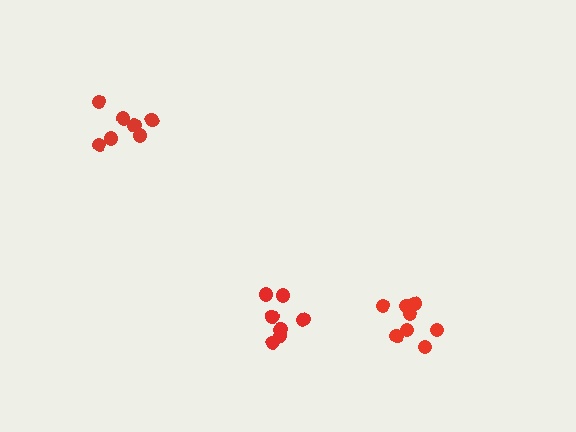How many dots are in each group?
Group 1: 7 dots, Group 2: 8 dots, Group 3: 7 dots (22 total).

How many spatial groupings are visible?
There are 3 spatial groupings.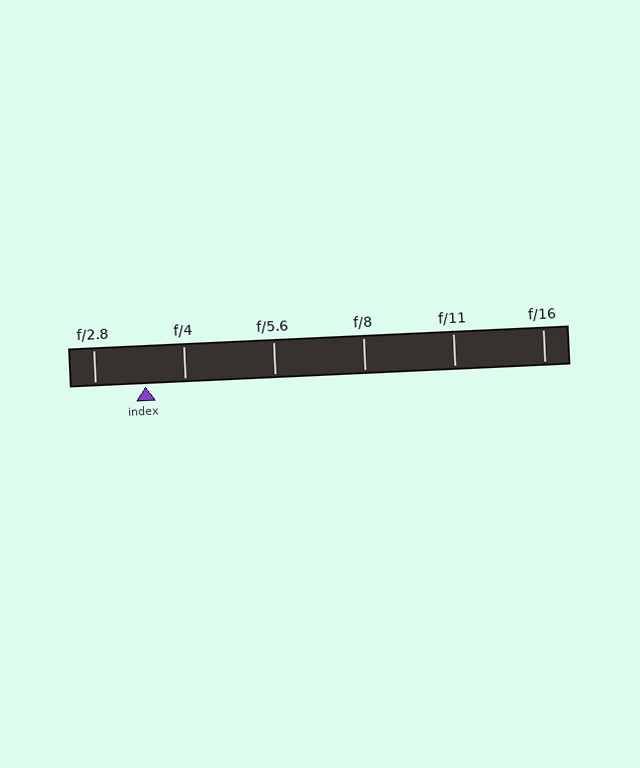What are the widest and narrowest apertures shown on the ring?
The widest aperture shown is f/2.8 and the narrowest is f/16.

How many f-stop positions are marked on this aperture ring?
There are 6 f-stop positions marked.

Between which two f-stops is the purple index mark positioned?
The index mark is between f/2.8 and f/4.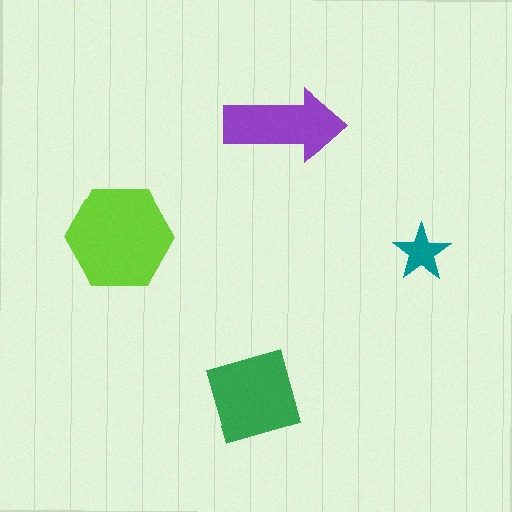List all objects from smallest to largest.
The teal star, the purple arrow, the green square, the lime hexagon.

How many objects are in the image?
There are 4 objects in the image.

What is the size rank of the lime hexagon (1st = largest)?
1st.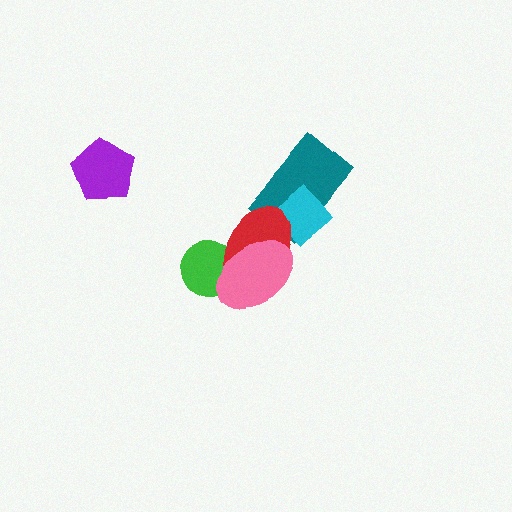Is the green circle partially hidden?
Yes, it is partially covered by another shape.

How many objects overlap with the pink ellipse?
2 objects overlap with the pink ellipse.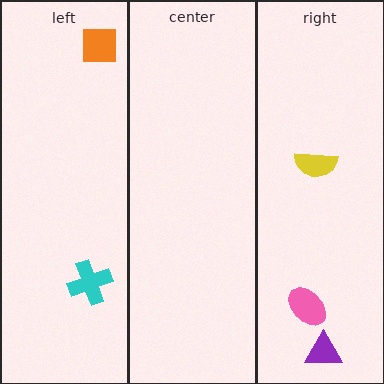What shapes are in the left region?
The orange square, the cyan cross.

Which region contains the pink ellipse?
The right region.